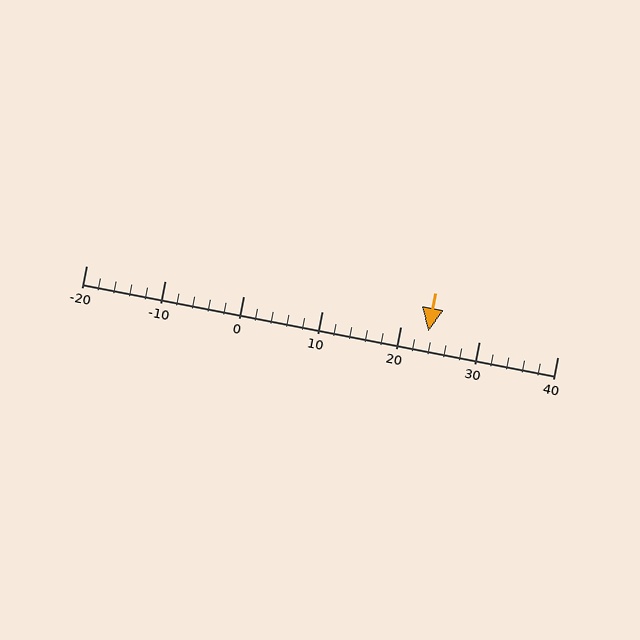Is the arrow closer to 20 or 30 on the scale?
The arrow is closer to 20.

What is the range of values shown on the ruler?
The ruler shows values from -20 to 40.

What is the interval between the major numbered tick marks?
The major tick marks are spaced 10 units apart.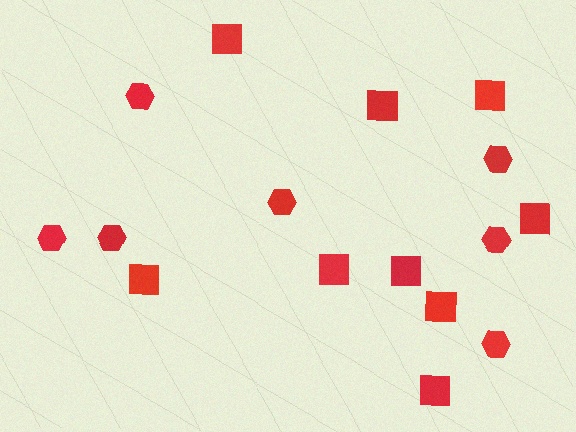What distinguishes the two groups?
There are 2 groups: one group of squares (9) and one group of hexagons (7).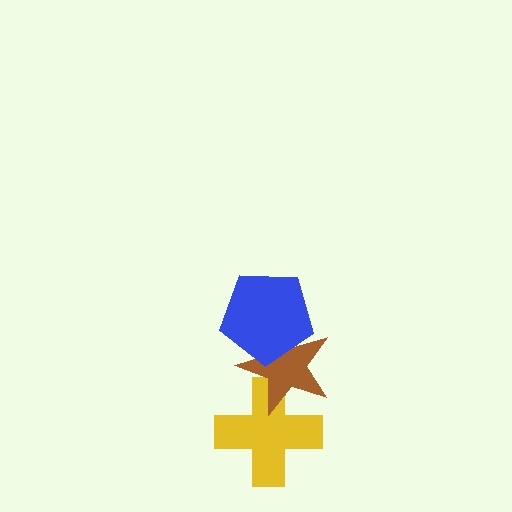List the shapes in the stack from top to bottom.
From top to bottom: the blue pentagon, the brown star, the yellow cross.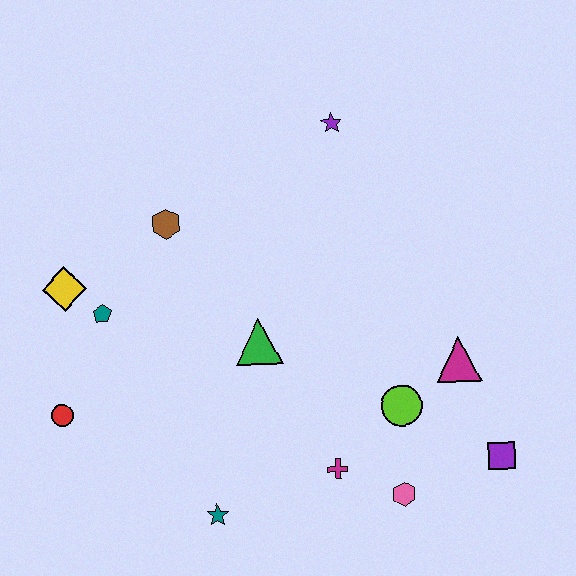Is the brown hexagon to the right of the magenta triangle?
No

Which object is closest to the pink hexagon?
The magenta cross is closest to the pink hexagon.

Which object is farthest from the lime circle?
The yellow diamond is farthest from the lime circle.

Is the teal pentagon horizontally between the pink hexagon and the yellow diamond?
Yes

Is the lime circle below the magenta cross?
No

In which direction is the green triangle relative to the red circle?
The green triangle is to the right of the red circle.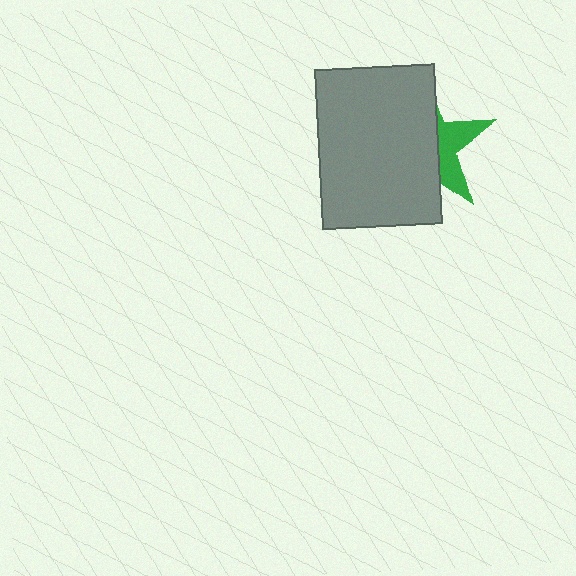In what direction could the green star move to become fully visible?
The green star could move right. That would shift it out from behind the gray rectangle entirely.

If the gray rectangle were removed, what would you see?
You would see the complete green star.